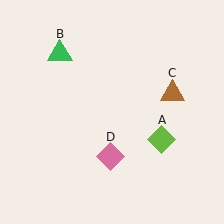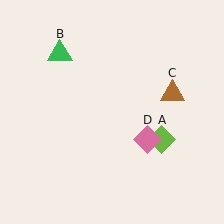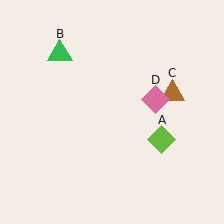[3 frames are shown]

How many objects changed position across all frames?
1 object changed position: pink diamond (object D).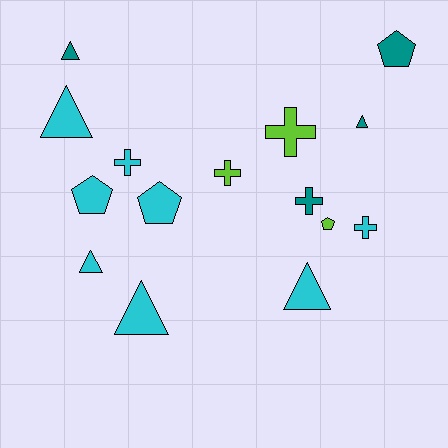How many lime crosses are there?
There are 2 lime crosses.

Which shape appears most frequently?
Triangle, with 6 objects.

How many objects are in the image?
There are 15 objects.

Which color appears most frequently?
Cyan, with 8 objects.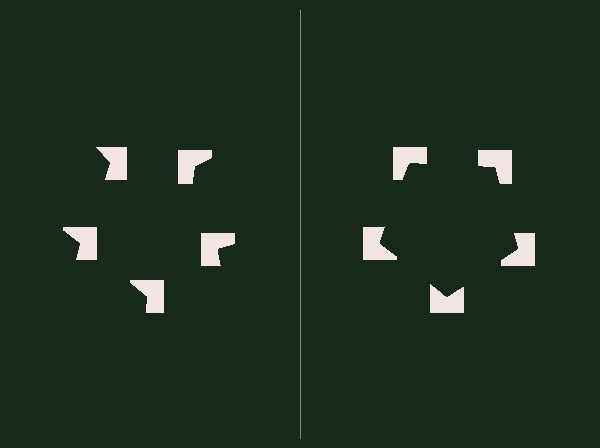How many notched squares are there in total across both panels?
10 — 5 on each side.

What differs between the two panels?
The notched squares are positioned identically on both sides; only the wedge orientations differ. On the right they align to a pentagon; on the left they are misaligned.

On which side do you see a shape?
An illusory pentagon appears on the right side. On the left side the wedge cuts are rotated, so no coherent shape forms.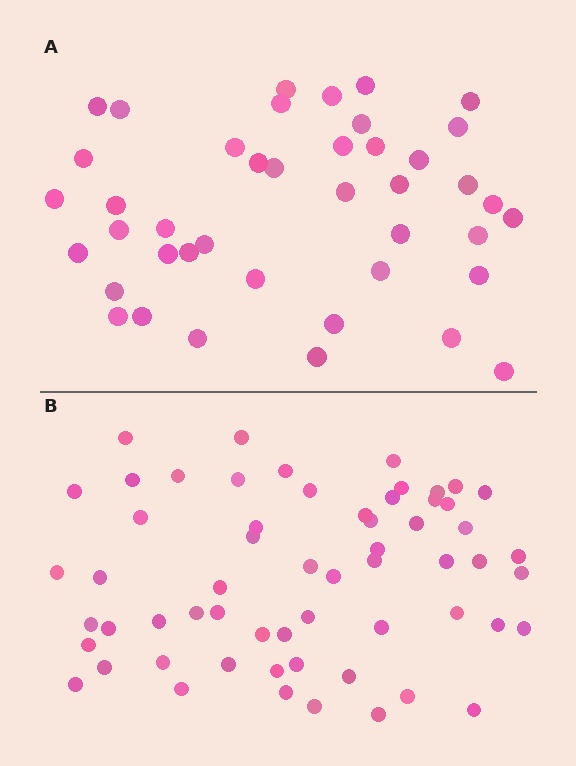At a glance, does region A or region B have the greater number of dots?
Region B (the bottom region) has more dots.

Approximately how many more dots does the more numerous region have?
Region B has approximately 20 more dots than region A.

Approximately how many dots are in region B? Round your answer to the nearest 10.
About 60 dots.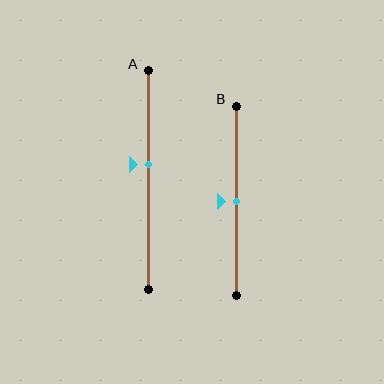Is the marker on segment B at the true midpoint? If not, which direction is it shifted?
Yes, the marker on segment B is at the true midpoint.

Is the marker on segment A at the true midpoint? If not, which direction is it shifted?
No, the marker on segment A is shifted upward by about 7% of the segment length.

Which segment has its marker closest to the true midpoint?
Segment B has its marker closest to the true midpoint.